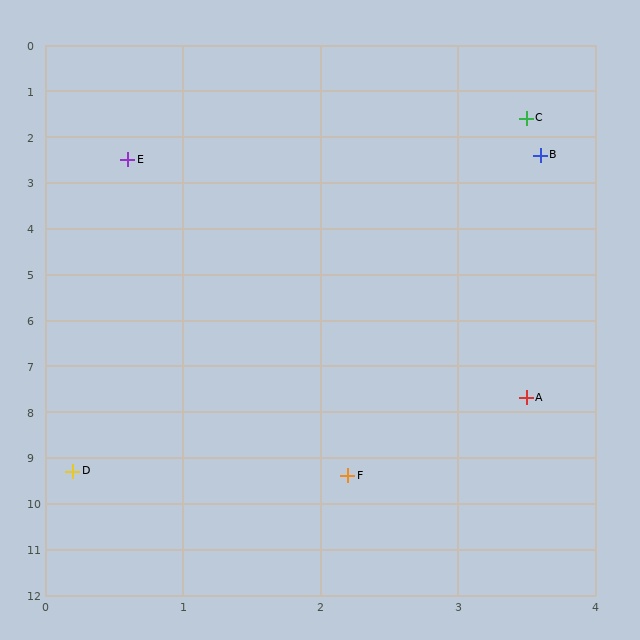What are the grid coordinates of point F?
Point F is at approximately (2.2, 9.4).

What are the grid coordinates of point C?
Point C is at approximately (3.5, 1.6).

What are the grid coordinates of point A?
Point A is at approximately (3.5, 7.7).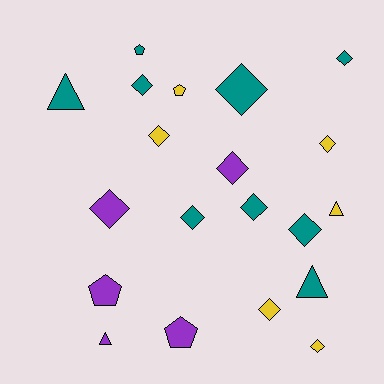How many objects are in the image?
There are 20 objects.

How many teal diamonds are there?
There are 6 teal diamonds.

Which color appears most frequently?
Teal, with 9 objects.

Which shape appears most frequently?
Diamond, with 12 objects.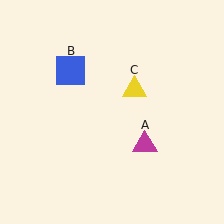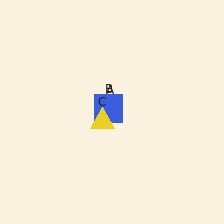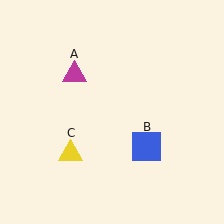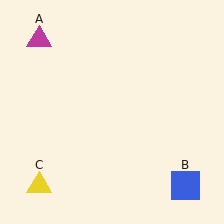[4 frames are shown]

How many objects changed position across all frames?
3 objects changed position: magenta triangle (object A), blue square (object B), yellow triangle (object C).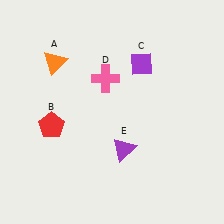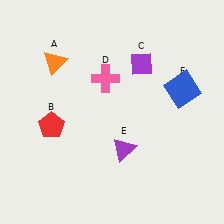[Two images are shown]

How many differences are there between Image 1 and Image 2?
There is 1 difference between the two images.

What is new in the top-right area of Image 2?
A blue square (F) was added in the top-right area of Image 2.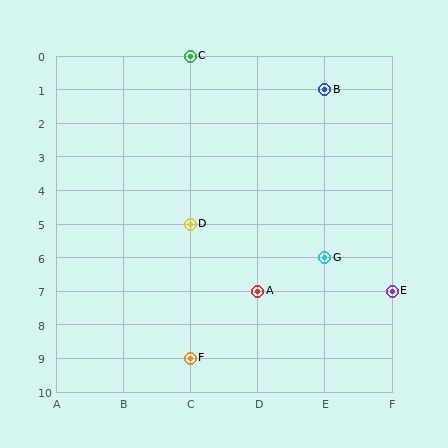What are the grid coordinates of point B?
Point B is at grid coordinates (E, 1).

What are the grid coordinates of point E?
Point E is at grid coordinates (F, 7).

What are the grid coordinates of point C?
Point C is at grid coordinates (C, 0).